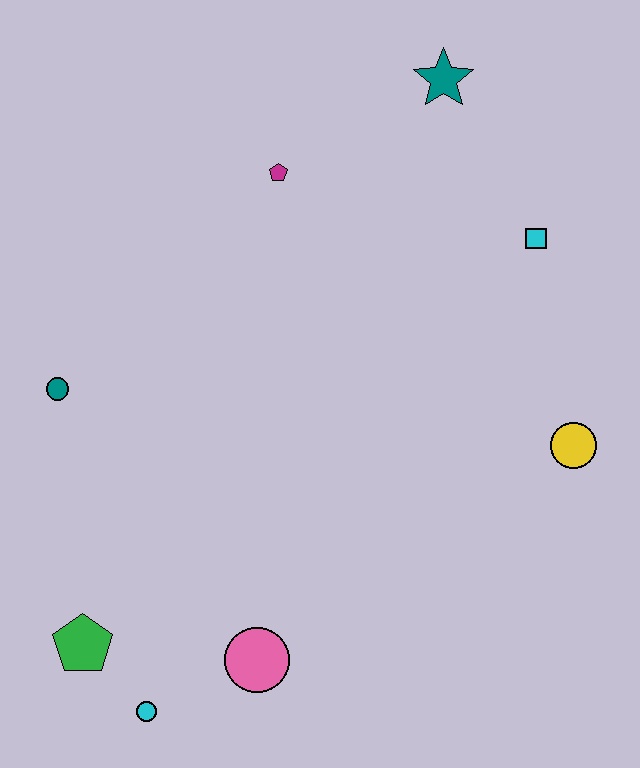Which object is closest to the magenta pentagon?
The teal star is closest to the magenta pentagon.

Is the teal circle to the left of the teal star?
Yes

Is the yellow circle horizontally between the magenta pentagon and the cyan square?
No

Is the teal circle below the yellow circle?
No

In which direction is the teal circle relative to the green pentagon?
The teal circle is above the green pentagon.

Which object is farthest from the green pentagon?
The teal star is farthest from the green pentagon.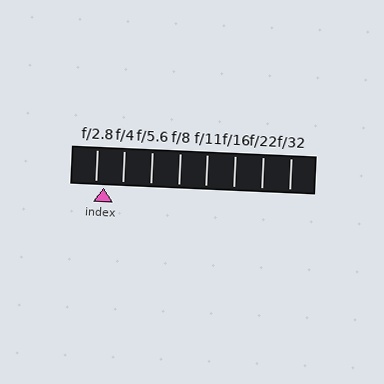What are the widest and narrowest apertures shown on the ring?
The widest aperture shown is f/2.8 and the narrowest is f/32.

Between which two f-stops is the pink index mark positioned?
The index mark is between f/2.8 and f/4.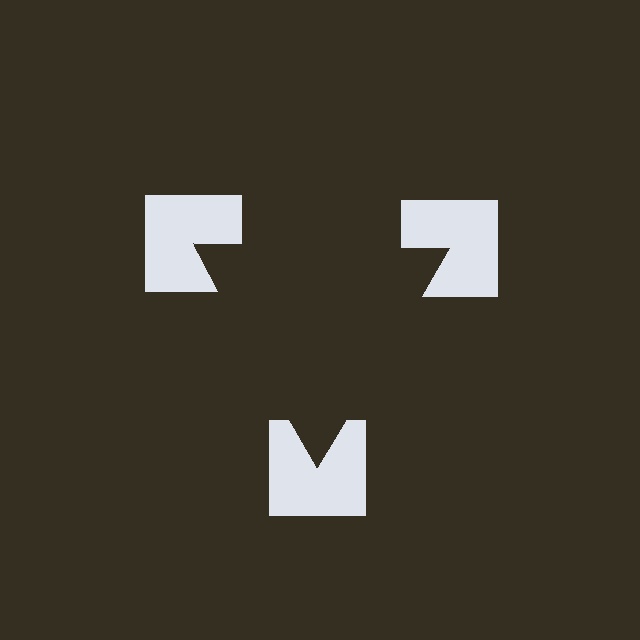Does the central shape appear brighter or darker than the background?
It typically appears slightly darker than the background, even though no actual brightness change is drawn.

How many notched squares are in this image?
There are 3 — one at each vertex of the illusory triangle.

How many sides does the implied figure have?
3 sides.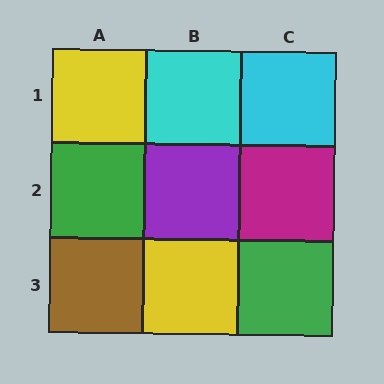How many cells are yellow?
2 cells are yellow.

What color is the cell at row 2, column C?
Magenta.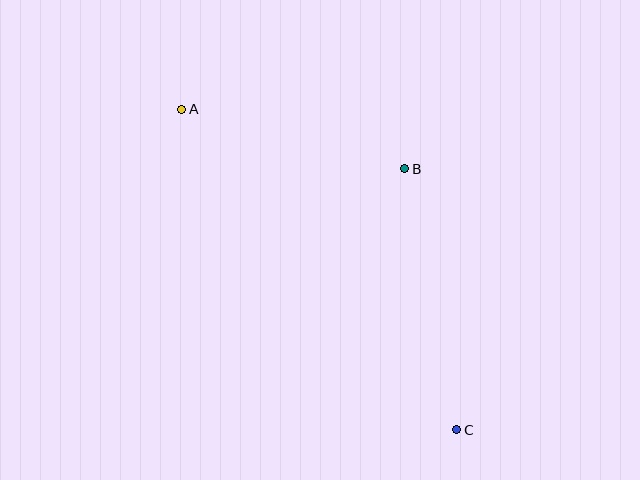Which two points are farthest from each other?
Points A and C are farthest from each other.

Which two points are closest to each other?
Points A and B are closest to each other.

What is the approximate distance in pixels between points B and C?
The distance between B and C is approximately 266 pixels.